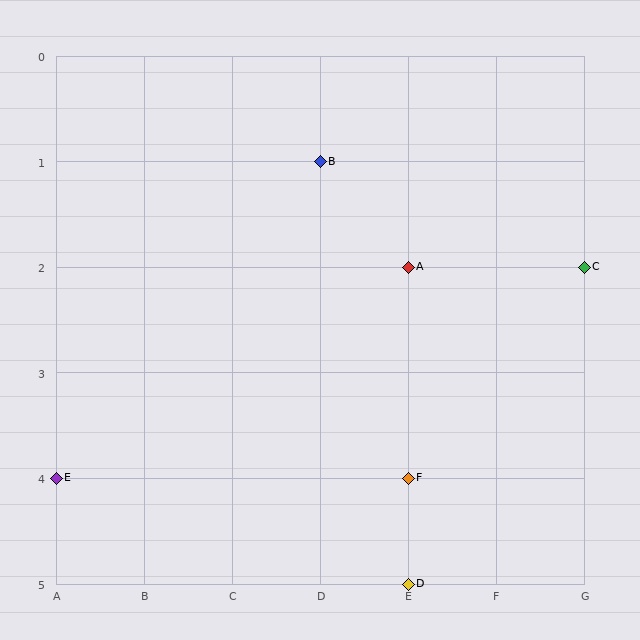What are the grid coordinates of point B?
Point B is at grid coordinates (D, 1).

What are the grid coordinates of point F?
Point F is at grid coordinates (E, 4).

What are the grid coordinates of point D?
Point D is at grid coordinates (E, 5).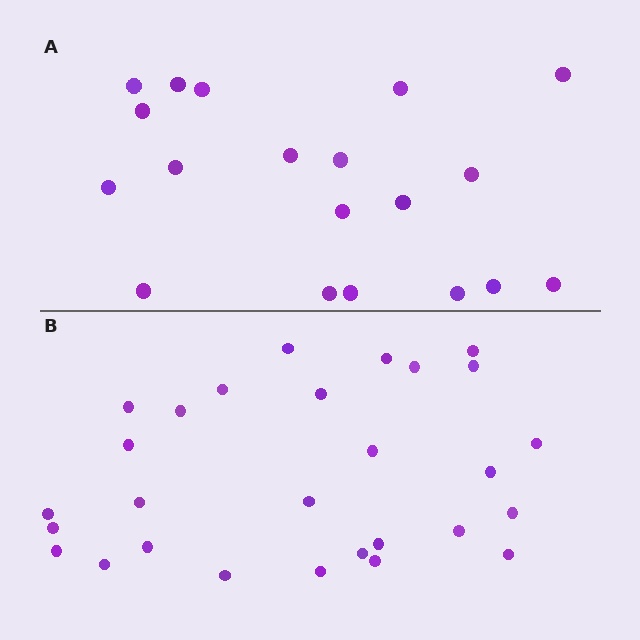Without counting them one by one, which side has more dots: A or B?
Region B (the bottom region) has more dots.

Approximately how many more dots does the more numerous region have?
Region B has roughly 8 or so more dots than region A.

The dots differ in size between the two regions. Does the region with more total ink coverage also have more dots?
No. Region A has more total ink coverage because its dots are larger, but region B actually contains more individual dots. Total area can be misleading — the number of items is what matters here.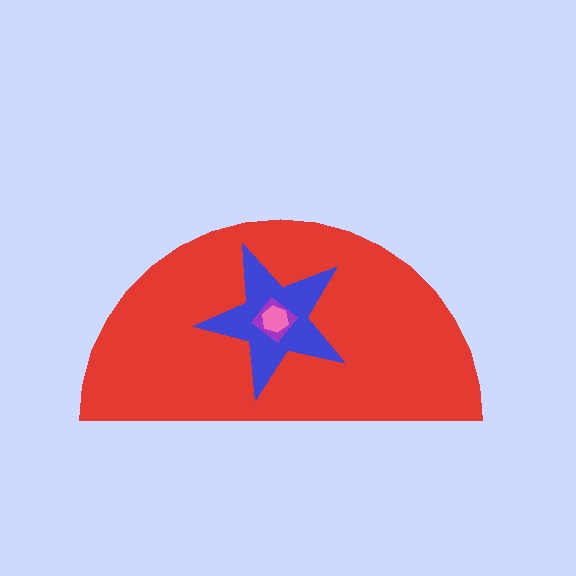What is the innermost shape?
The pink hexagon.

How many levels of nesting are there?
4.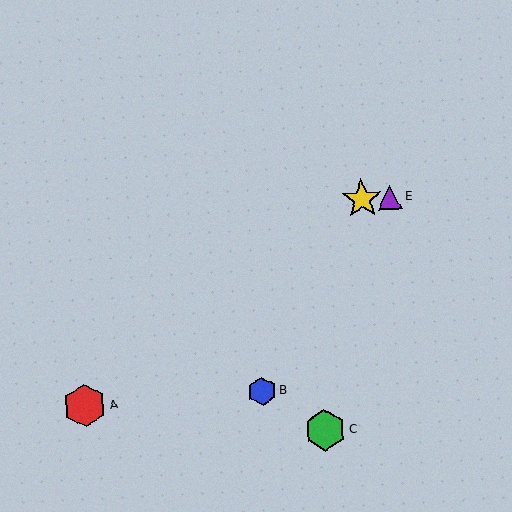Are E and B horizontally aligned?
No, E is at y≈197 and B is at y≈391.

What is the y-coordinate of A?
Object A is at y≈406.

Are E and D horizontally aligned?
Yes, both are at y≈197.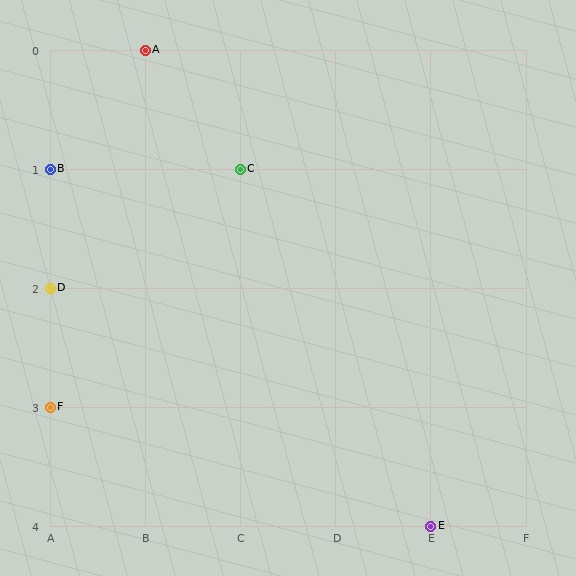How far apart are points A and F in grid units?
Points A and F are 1 column and 3 rows apart (about 3.2 grid units diagonally).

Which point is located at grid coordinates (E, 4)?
Point E is at (E, 4).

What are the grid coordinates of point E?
Point E is at grid coordinates (E, 4).